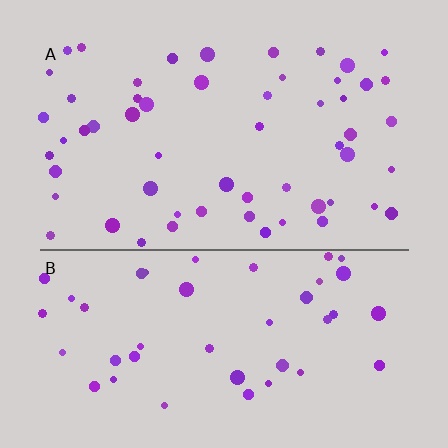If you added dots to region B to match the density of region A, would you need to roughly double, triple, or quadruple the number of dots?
Approximately double.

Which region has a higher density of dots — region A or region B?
A (the top).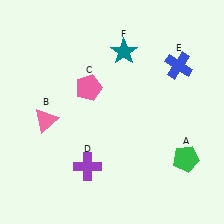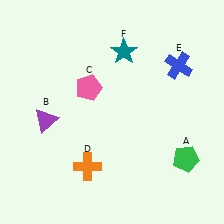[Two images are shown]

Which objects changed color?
B changed from pink to purple. D changed from purple to orange.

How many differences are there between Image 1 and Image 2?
There are 2 differences between the two images.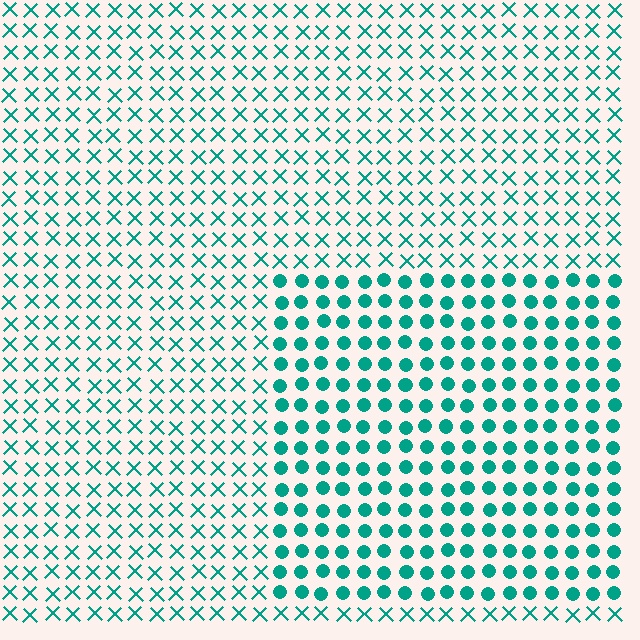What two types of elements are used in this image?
The image uses circles inside the rectangle region and X marks outside it.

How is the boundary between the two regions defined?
The boundary is defined by a change in element shape: circles inside vs. X marks outside. All elements share the same color and spacing.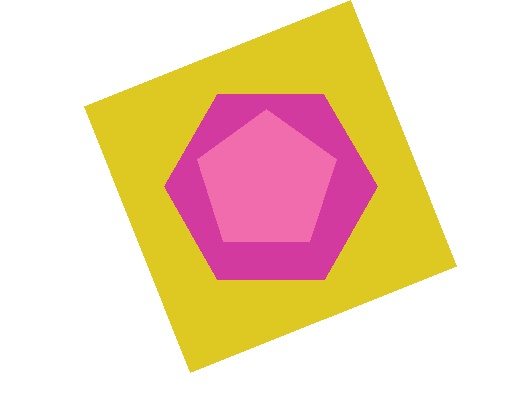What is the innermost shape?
The pink pentagon.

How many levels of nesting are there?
3.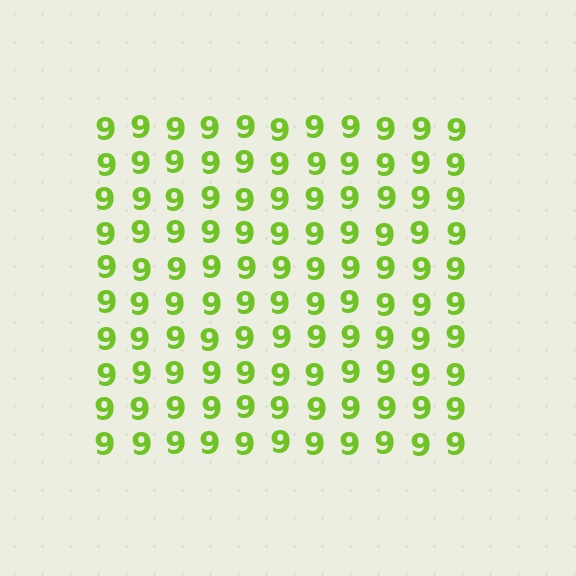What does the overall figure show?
The overall figure shows a square.